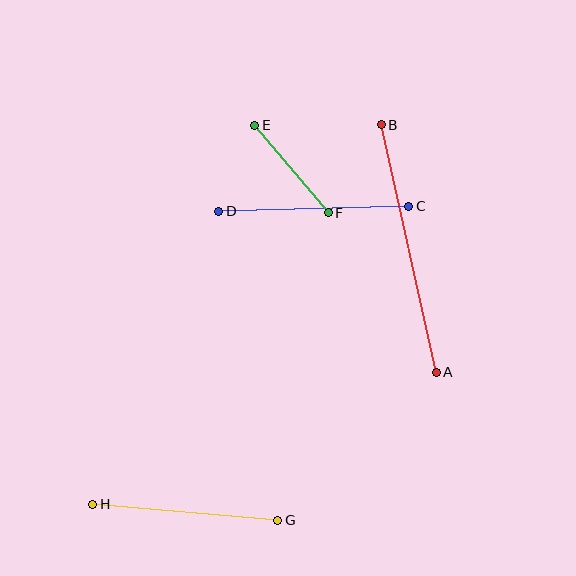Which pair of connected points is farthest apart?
Points A and B are farthest apart.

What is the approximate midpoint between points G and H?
The midpoint is at approximately (185, 512) pixels.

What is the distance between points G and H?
The distance is approximately 186 pixels.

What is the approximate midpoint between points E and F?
The midpoint is at approximately (292, 169) pixels.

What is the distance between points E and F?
The distance is approximately 114 pixels.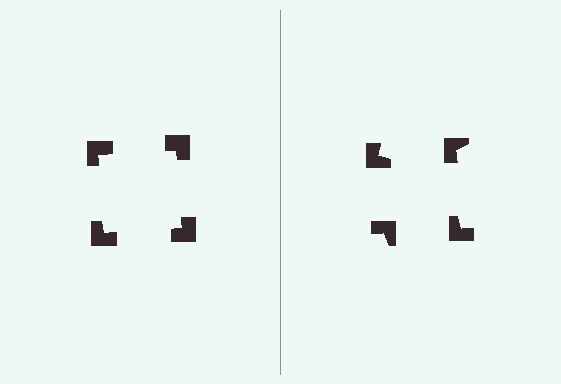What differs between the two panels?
The notched squares are positioned identically on both sides; only the wedge orientations differ. On the left they align to a square; on the right they are misaligned.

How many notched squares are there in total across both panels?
8 — 4 on each side.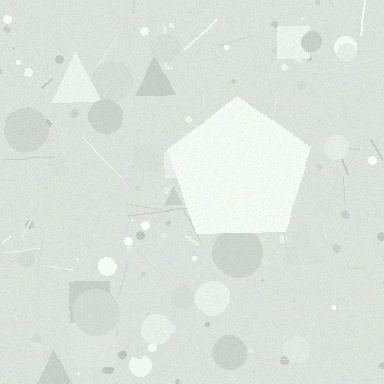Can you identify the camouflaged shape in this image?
The camouflaged shape is a pentagon.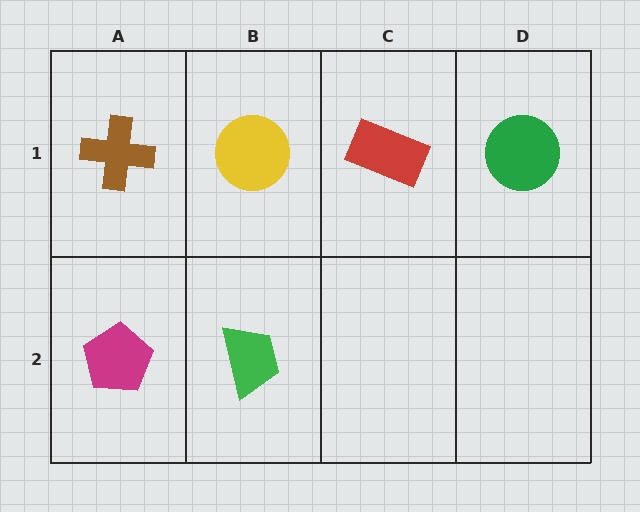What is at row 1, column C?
A red rectangle.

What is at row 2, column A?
A magenta pentagon.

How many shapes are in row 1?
4 shapes.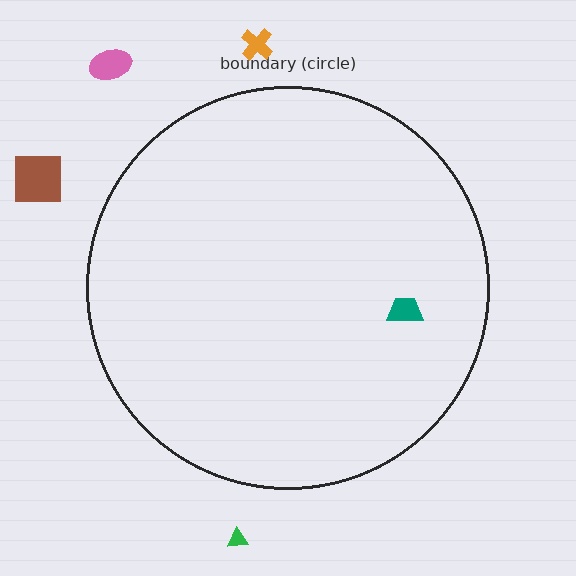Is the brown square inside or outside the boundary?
Outside.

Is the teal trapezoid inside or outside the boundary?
Inside.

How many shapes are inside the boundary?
1 inside, 4 outside.